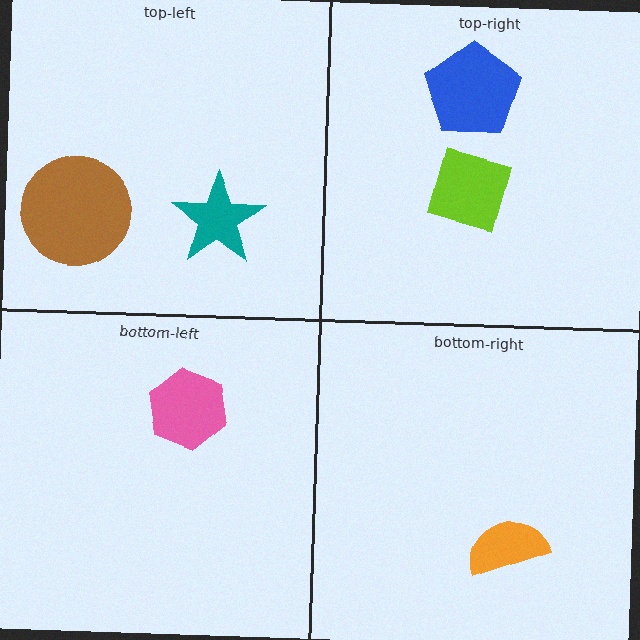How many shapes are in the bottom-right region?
1.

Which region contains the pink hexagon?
The bottom-left region.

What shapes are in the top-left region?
The brown circle, the teal star.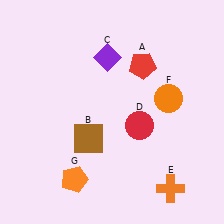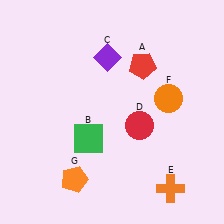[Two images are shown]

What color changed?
The square (B) changed from brown in Image 1 to green in Image 2.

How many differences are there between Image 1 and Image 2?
There is 1 difference between the two images.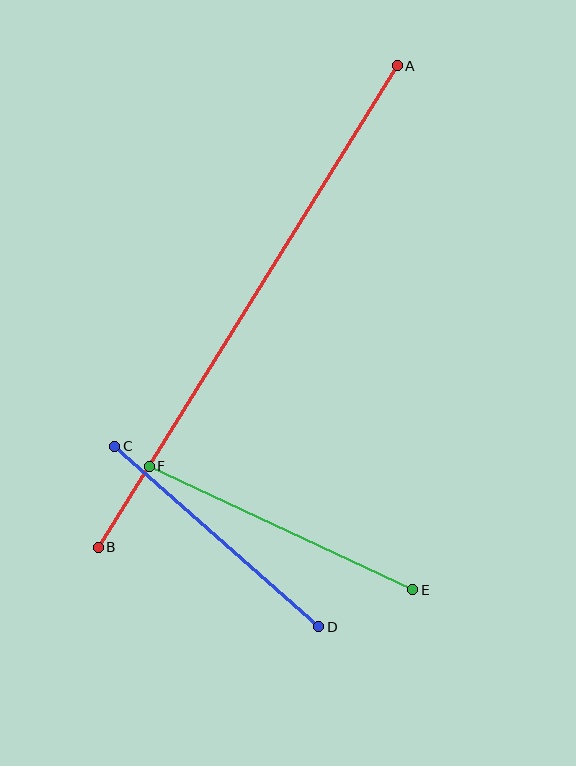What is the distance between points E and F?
The distance is approximately 291 pixels.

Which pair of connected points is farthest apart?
Points A and B are farthest apart.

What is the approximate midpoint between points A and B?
The midpoint is at approximately (248, 307) pixels.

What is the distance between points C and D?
The distance is approximately 273 pixels.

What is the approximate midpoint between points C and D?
The midpoint is at approximately (217, 536) pixels.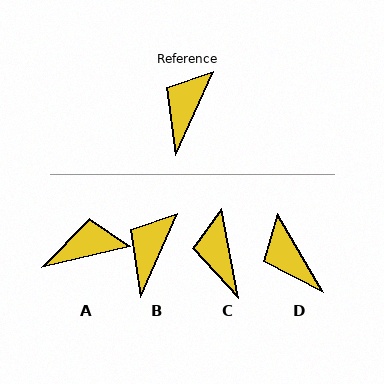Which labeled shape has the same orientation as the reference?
B.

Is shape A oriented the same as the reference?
No, it is off by about 52 degrees.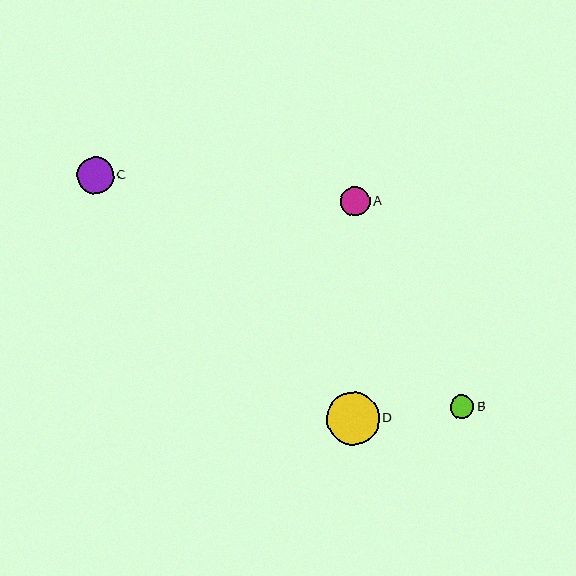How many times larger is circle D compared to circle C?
Circle D is approximately 1.4 times the size of circle C.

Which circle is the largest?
Circle D is the largest with a size of approximately 53 pixels.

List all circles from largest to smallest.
From largest to smallest: D, C, A, B.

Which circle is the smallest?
Circle B is the smallest with a size of approximately 24 pixels.